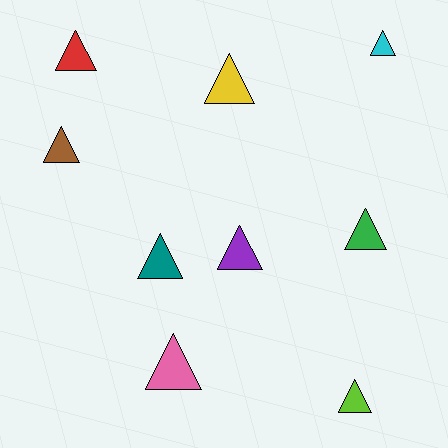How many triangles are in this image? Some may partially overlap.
There are 9 triangles.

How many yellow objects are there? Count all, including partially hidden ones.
There is 1 yellow object.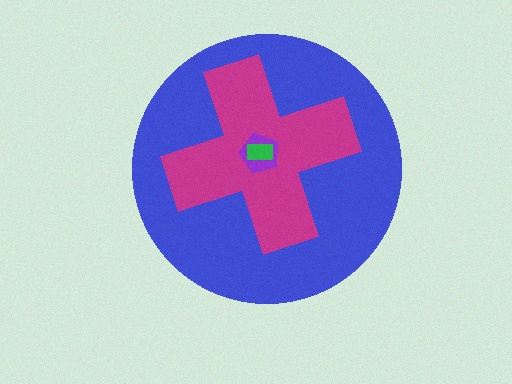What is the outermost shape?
The blue circle.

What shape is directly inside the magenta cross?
The purple pentagon.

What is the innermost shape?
The green rectangle.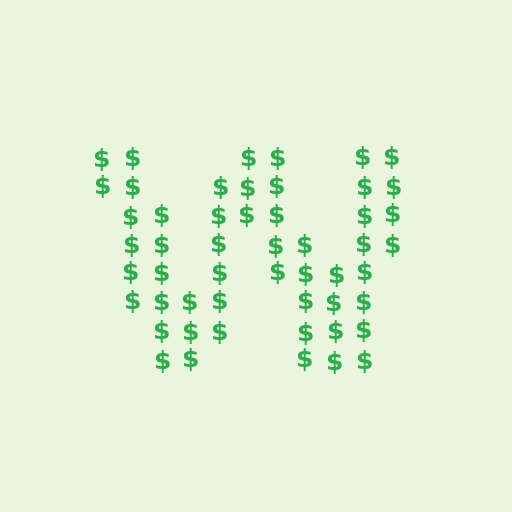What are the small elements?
The small elements are dollar signs.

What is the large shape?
The large shape is the letter W.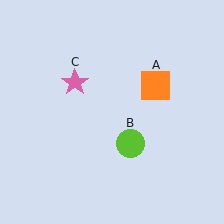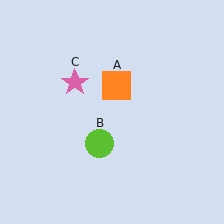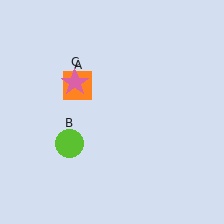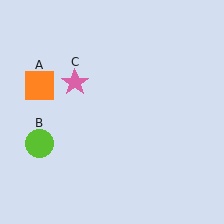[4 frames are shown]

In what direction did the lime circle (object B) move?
The lime circle (object B) moved left.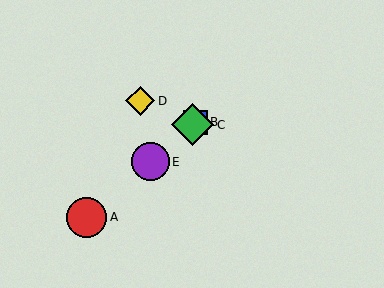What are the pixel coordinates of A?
Object A is at (87, 217).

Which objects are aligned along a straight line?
Objects A, B, C, E are aligned along a straight line.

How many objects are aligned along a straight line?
4 objects (A, B, C, E) are aligned along a straight line.